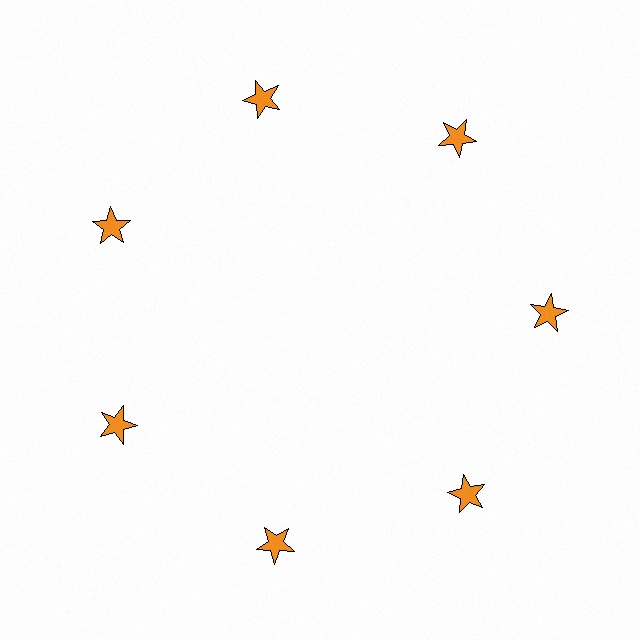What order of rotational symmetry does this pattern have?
This pattern has 7-fold rotational symmetry.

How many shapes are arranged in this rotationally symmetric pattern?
There are 7 shapes, arranged in 7 groups of 1.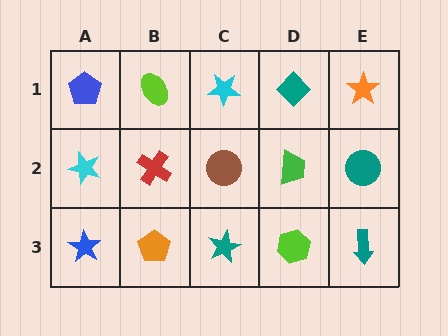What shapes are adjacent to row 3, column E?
A teal circle (row 2, column E), a lime hexagon (row 3, column D).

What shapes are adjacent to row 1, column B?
A red cross (row 2, column B), a blue pentagon (row 1, column A), a cyan star (row 1, column C).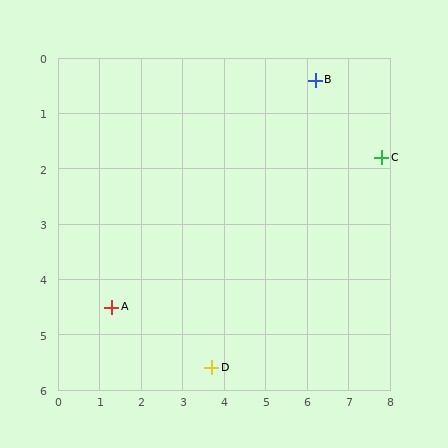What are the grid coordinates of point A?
Point A is at approximately (1.3, 4.5).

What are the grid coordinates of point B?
Point B is at approximately (6.2, 0.4).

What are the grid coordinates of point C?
Point C is at approximately (7.8, 1.8).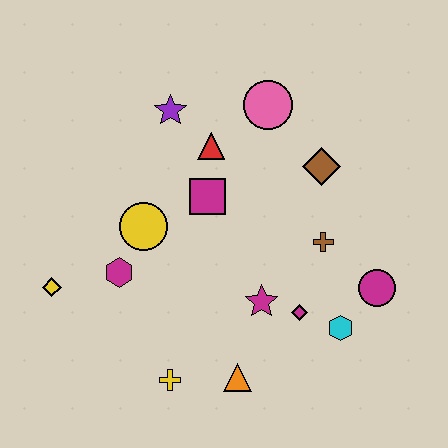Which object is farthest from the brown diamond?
The yellow diamond is farthest from the brown diamond.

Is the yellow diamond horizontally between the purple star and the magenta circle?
No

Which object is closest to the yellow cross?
The orange triangle is closest to the yellow cross.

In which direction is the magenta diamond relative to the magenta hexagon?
The magenta diamond is to the right of the magenta hexagon.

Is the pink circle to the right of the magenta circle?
No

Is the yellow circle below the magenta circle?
No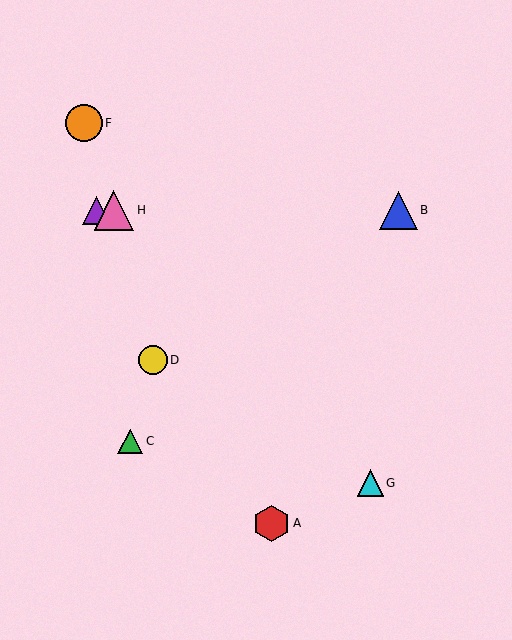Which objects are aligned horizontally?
Objects B, E, H are aligned horizontally.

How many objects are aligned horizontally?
3 objects (B, E, H) are aligned horizontally.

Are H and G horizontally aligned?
No, H is at y≈210 and G is at y≈483.